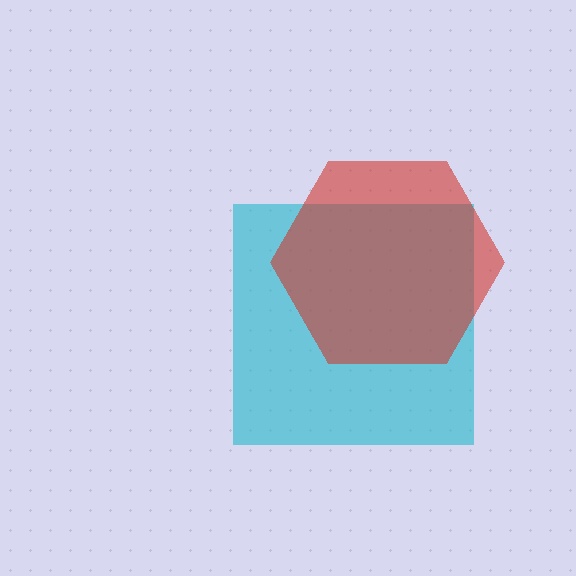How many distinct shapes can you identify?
There are 2 distinct shapes: a cyan square, a red hexagon.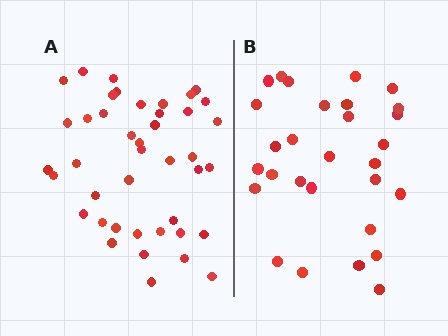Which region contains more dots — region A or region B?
Region A (the left region) has more dots.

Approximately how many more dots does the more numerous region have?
Region A has approximately 15 more dots than region B.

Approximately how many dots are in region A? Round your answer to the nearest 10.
About 40 dots. (The exact count is 42, which rounds to 40.)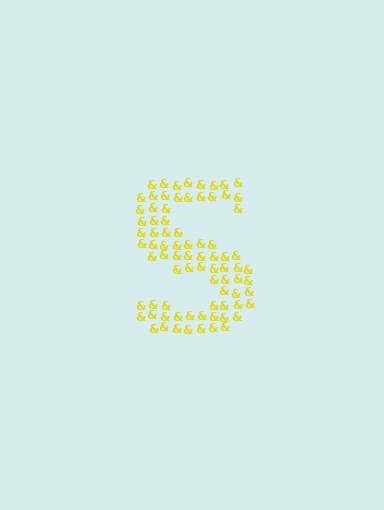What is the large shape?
The large shape is the letter S.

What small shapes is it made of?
It is made of small ampersands.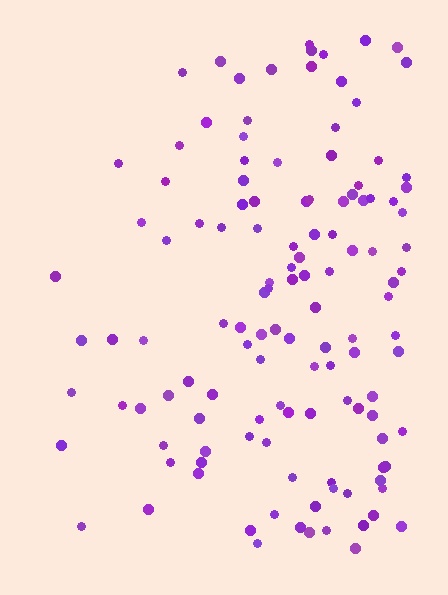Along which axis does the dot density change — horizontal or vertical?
Horizontal.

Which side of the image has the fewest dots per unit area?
The left.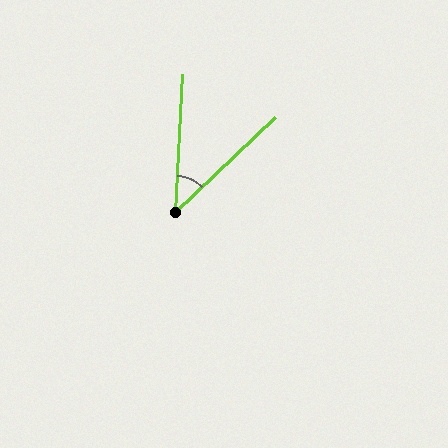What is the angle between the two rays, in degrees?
Approximately 44 degrees.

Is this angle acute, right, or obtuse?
It is acute.